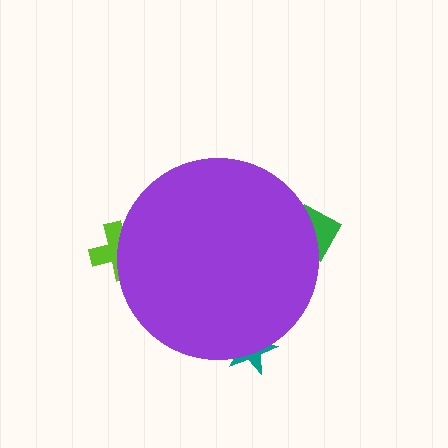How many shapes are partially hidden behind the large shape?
3 shapes are partially hidden.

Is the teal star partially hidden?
Yes, the teal star is partially hidden behind the purple circle.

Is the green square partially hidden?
Yes, the green square is partially hidden behind the purple circle.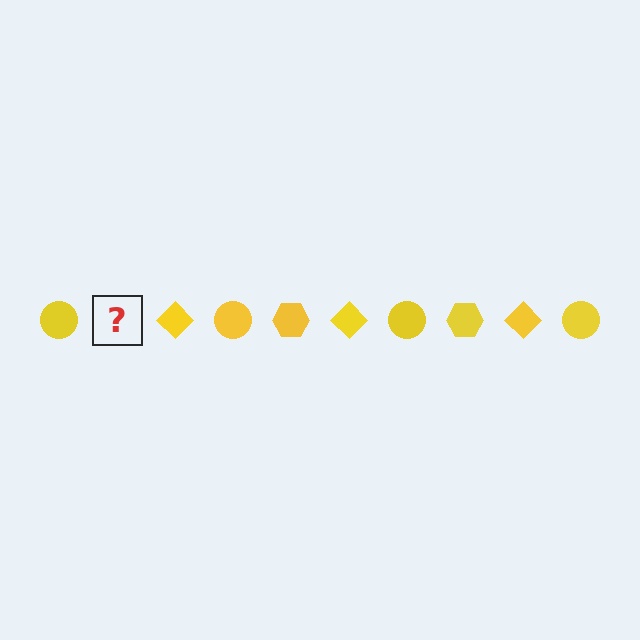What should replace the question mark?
The question mark should be replaced with a yellow hexagon.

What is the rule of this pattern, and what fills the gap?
The rule is that the pattern cycles through circle, hexagon, diamond shapes in yellow. The gap should be filled with a yellow hexagon.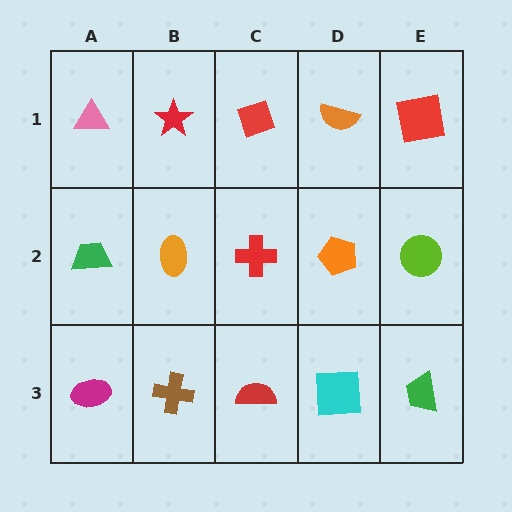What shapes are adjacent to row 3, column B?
An orange ellipse (row 2, column B), a magenta ellipse (row 3, column A), a red semicircle (row 3, column C).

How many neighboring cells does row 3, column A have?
2.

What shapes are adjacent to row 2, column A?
A pink triangle (row 1, column A), a magenta ellipse (row 3, column A), an orange ellipse (row 2, column B).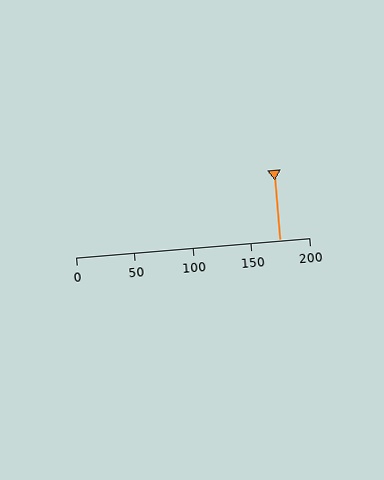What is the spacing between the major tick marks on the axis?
The major ticks are spaced 50 apart.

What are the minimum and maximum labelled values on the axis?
The axis runs from 0 to 200.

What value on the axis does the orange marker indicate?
The marker indicates approximately 175.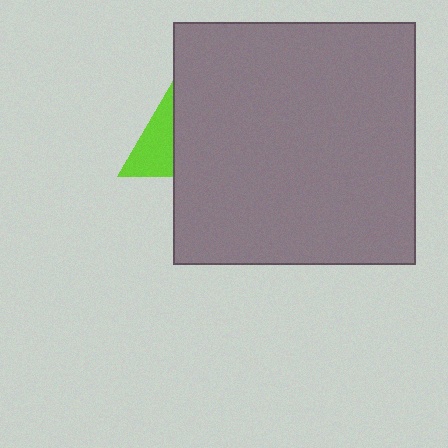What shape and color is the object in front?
The object in front is a gray square.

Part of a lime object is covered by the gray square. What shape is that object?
It is a triangle.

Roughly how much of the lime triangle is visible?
A small part of it is visible (roughly 40%).